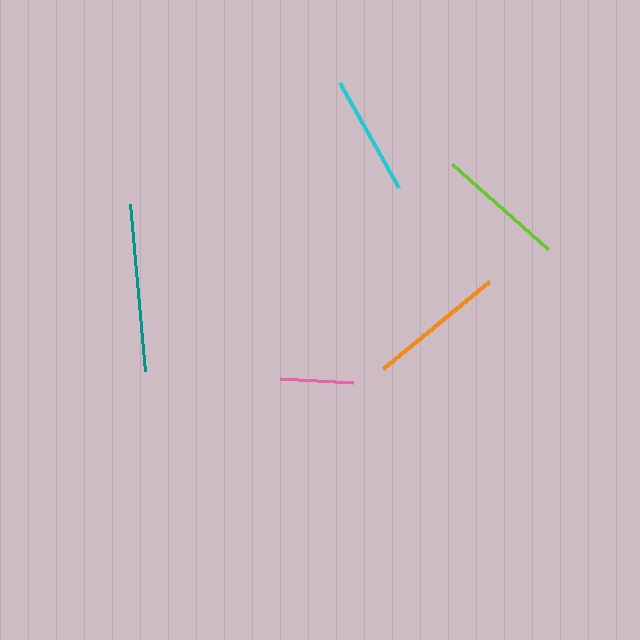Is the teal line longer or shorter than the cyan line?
The teal line is longer than the cyan line.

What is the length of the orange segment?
The orange segment is approximately 137 pixels long.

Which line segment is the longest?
The teal line is the longest at approximately 168 pixels.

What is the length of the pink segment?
The pink segment is approximately 74 pixels long.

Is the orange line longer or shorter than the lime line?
The orange line is longer than the lime line.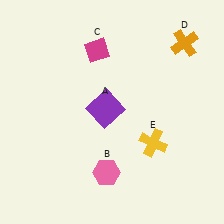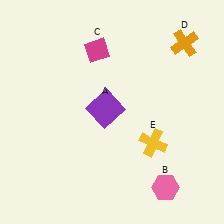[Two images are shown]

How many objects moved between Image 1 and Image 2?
1 object moved between the two images.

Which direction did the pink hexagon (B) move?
The pink hexagon (B) moved right.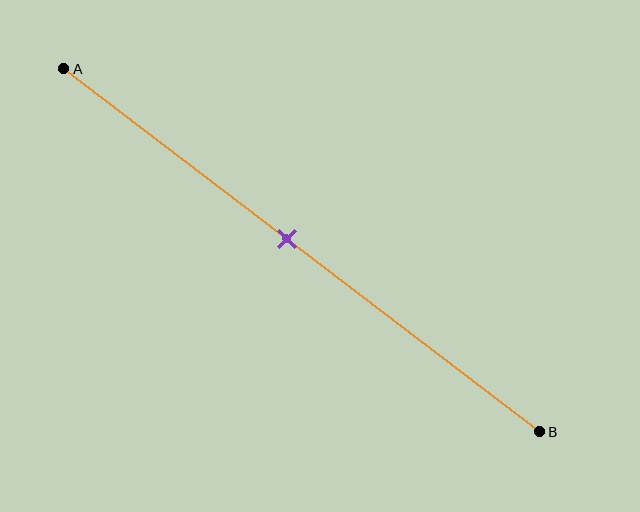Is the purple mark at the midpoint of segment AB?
No, the mark is at about 45% from A, not at the 50% midpoint.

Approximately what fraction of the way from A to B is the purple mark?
The purple mark is approximately 45% of the way from A to B.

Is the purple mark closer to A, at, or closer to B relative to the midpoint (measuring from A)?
The purple mark is closer to point A than the midpoint of segment AB.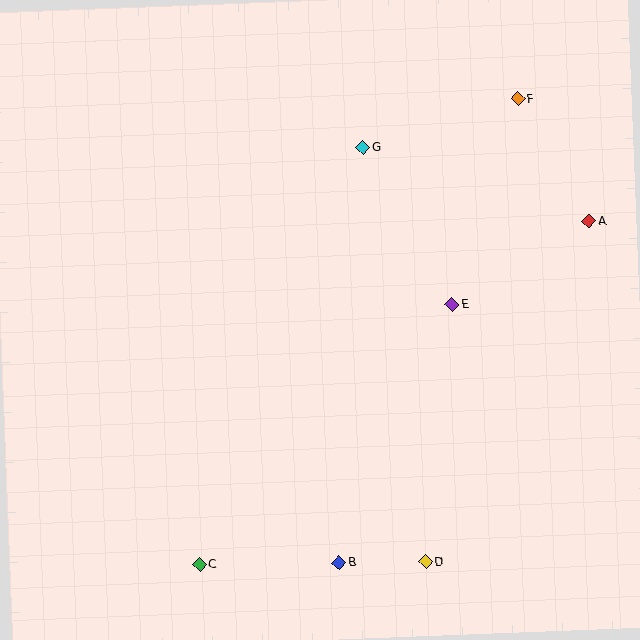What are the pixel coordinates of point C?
Point C is at (199, 564).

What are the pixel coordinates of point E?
Point E is at (452, 305).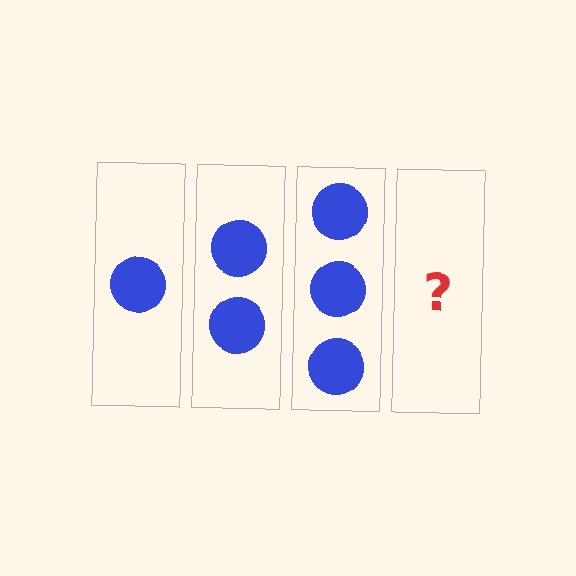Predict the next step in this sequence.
The next step is 4 circles.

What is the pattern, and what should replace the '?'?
The pattern is that each step adds one more circle. The '?' should be 4 circles.